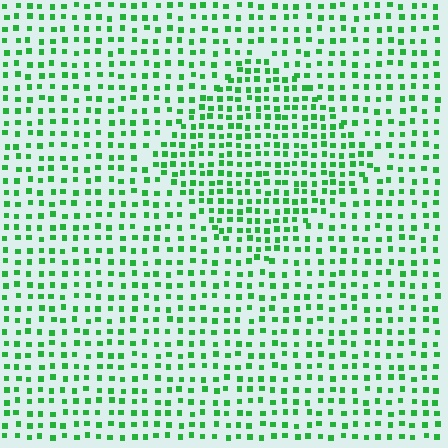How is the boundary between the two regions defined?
The boundary is defined by a change in element density (approximately 1.5x ratio). All elements are the same color, size, and shape.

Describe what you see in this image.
The image contains small green elements arranged at two different densities. A diamond-shaped region is visible where the elements are more densely packed than the surrounding area.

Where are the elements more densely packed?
The elements are more densely packed inside the diamond boundary.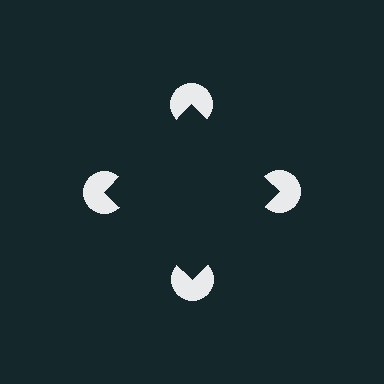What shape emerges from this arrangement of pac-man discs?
An illusory square — its edges are inferred from the aligned wedge cuts in the pac-man discs, not physically drawn.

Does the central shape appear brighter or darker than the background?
It typically appears slightly darker than the background, even though no actual brightness change is drawn.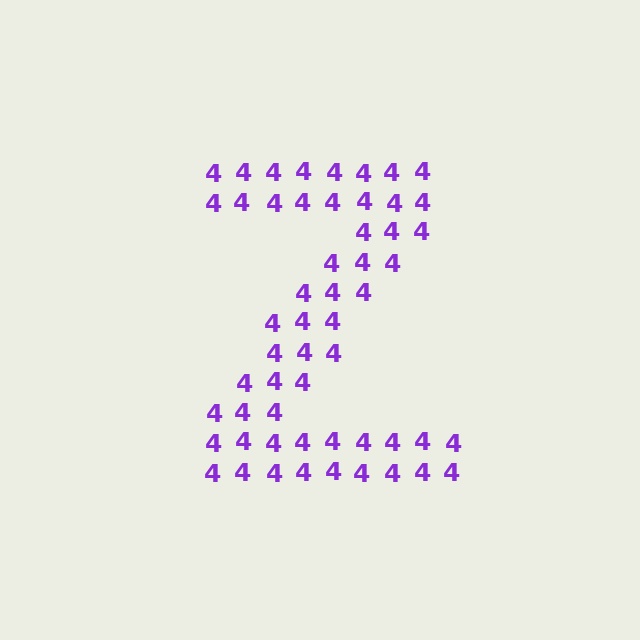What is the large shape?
The large shape is the letter Z.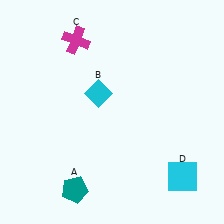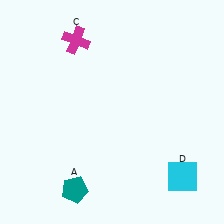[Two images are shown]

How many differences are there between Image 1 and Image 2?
There is 1 difference between the two images.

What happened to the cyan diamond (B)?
The cyan diamond (B) was removed in Image 2. It was in the top-left area of Image 1.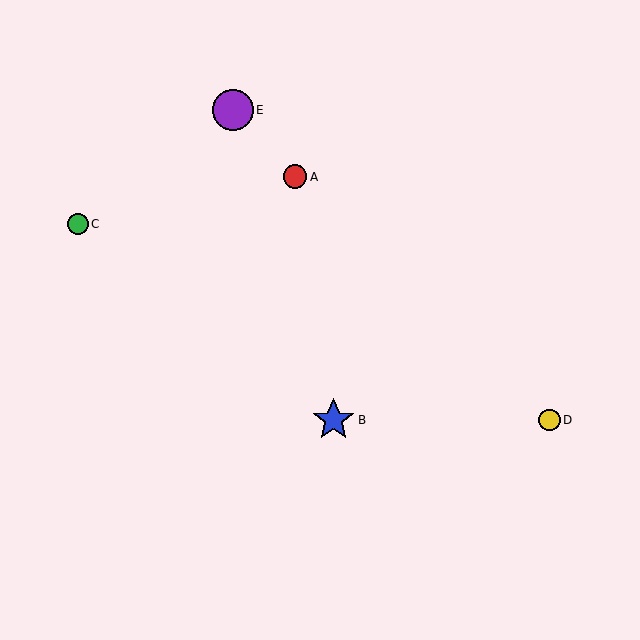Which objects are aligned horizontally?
Objects B, D are aligned horizontally.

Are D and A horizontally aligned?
No, D is at y≈420 and A is at y≈177.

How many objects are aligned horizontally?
2 objects (B, D) are aligned horizontally.